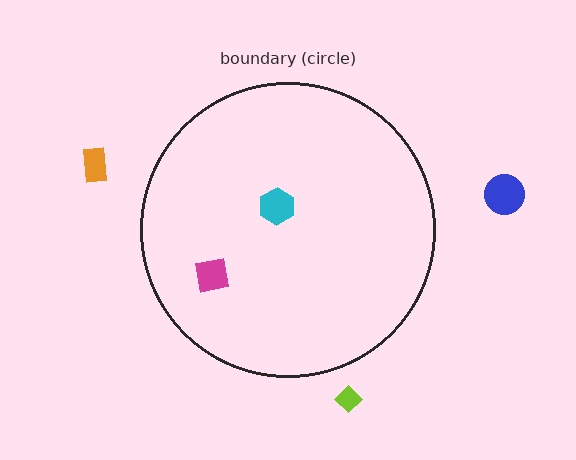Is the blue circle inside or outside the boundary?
Outside.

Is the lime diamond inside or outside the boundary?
Outside.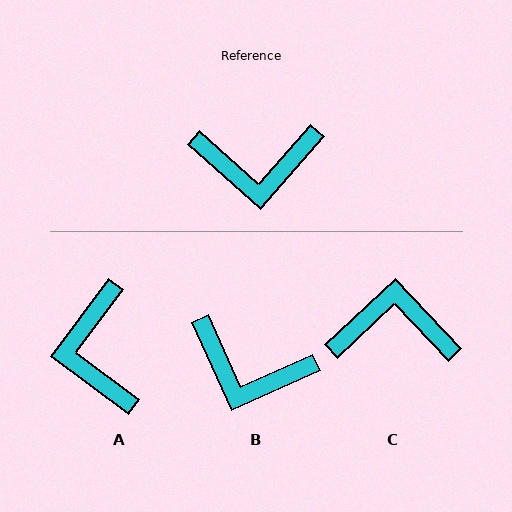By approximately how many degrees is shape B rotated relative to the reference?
Approximately 24 degrees clockwise.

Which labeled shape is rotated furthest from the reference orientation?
C, about 175 degrees away.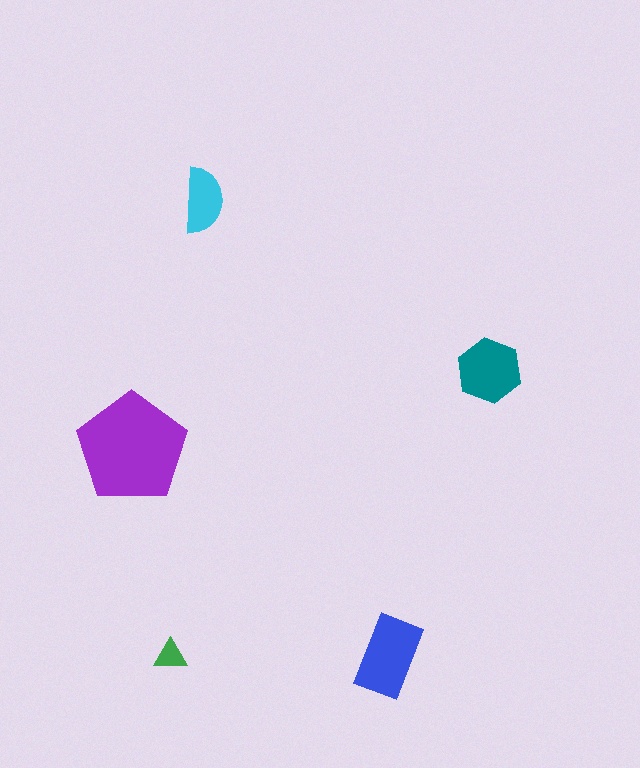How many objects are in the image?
There are 5 objects in the image.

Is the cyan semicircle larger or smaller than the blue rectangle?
Smaller.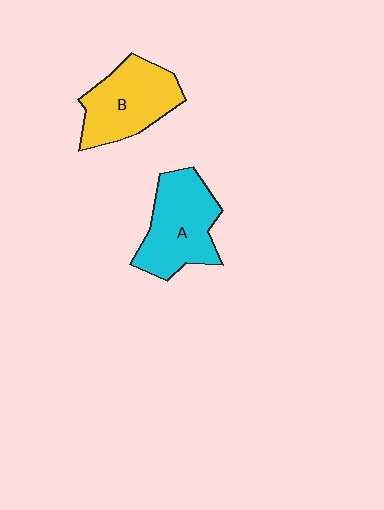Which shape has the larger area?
Shape A (cyan).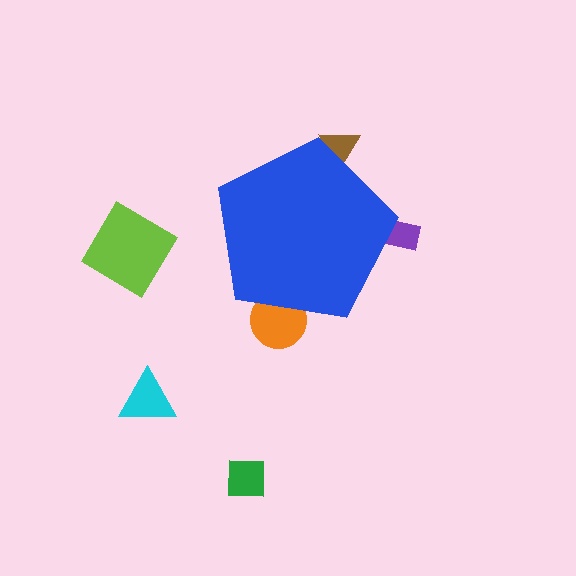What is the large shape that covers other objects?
A blue pentagon.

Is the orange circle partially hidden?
Yes, the orange circle is partially hidden behind the blue pentagon.